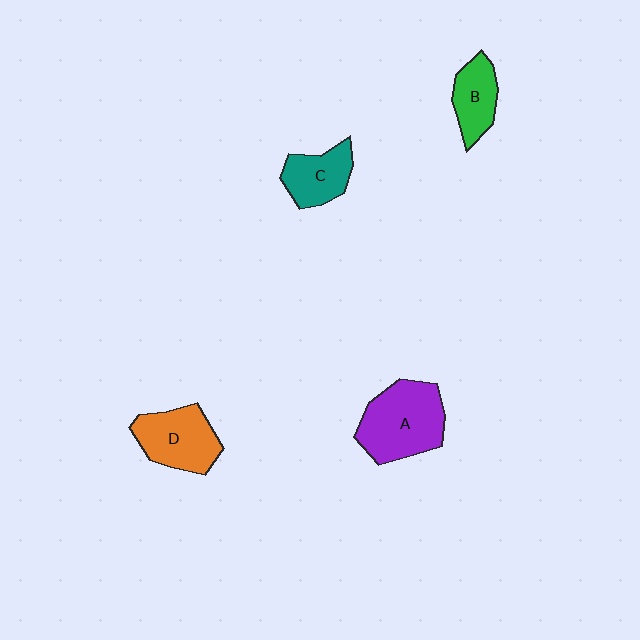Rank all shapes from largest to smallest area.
From largest to smallest: A (purple), D (orange), C (teal), B (green).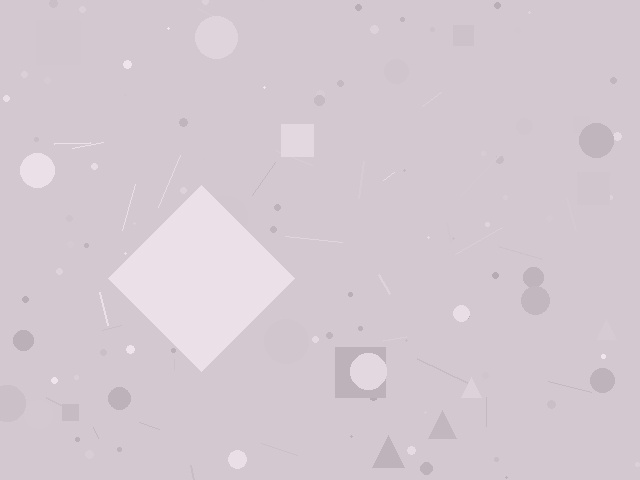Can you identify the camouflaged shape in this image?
The camouflaged shape is a diamond.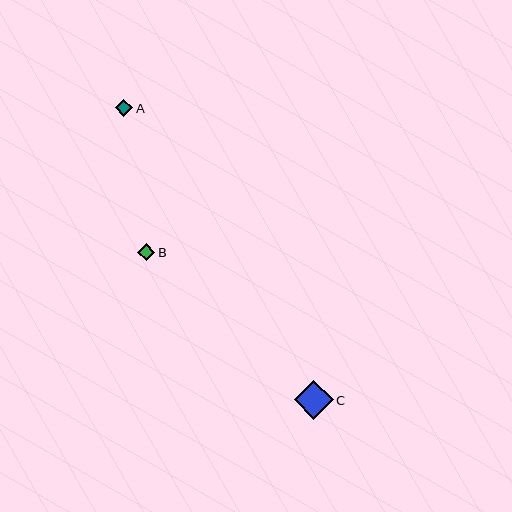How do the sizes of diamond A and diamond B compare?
Diamond A and diamond B are approximately the same size.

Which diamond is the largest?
Diamond C is the largest with a size of approximately 39 pixels.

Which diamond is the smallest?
Diamond B is the smallest with a size of approximately 17 pixels.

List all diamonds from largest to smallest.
From largest to smallest: C, A, B.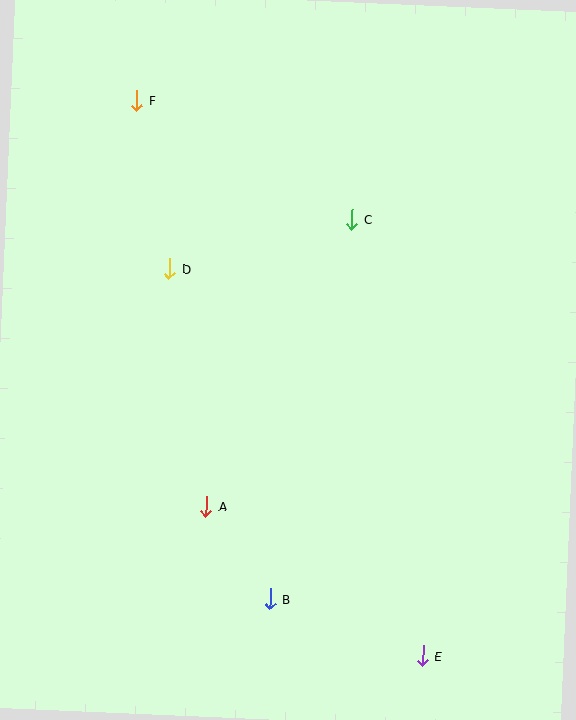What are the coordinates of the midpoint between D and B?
The midpoint between D and B is at (220, 434).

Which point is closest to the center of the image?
Point D at (170, 269) is closest to the center.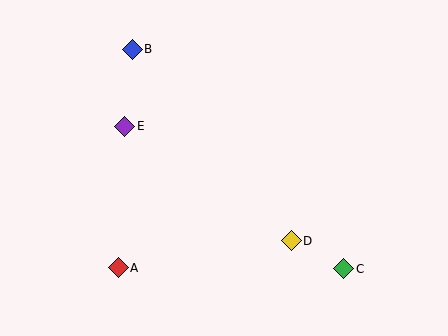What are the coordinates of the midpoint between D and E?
The midpoint between D and E is at (208, 184).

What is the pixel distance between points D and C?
The distance between D and C is 59 pixels.